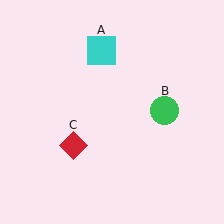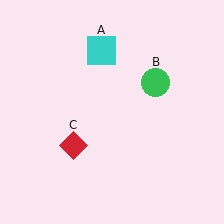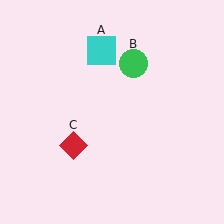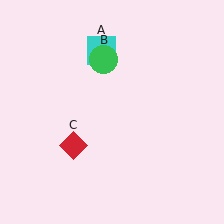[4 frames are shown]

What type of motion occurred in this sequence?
The green circle (object B) rotated counterclockwise around the center of the scene.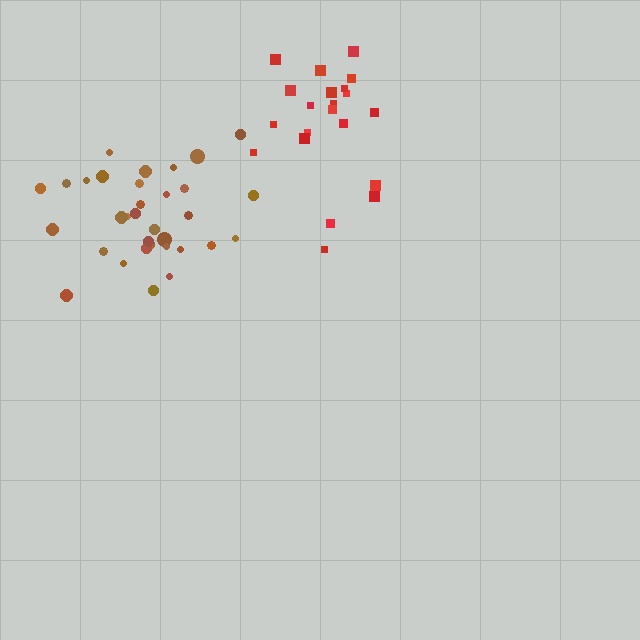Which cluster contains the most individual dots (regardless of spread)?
Brown (33).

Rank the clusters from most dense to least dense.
brown, red.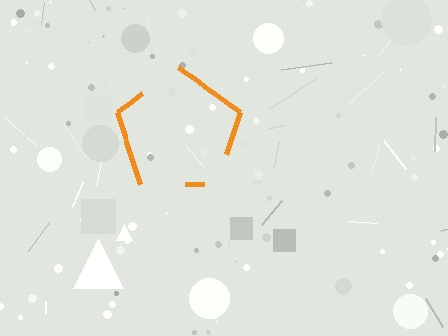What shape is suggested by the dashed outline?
The dashed outline suggests a pentagon.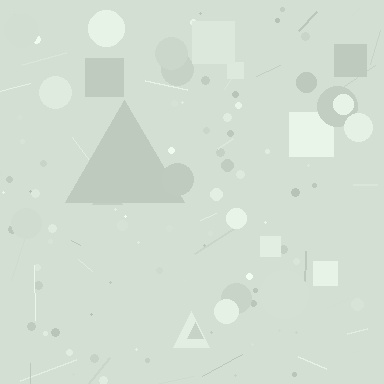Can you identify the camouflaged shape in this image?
The camouflaged shape is a triangle.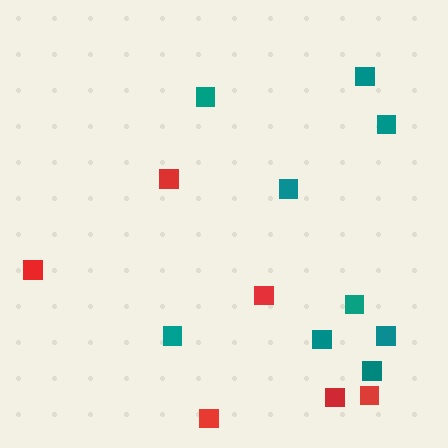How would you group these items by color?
There are 2 groups: one group of red squares (6) and one group of teal squares (9).